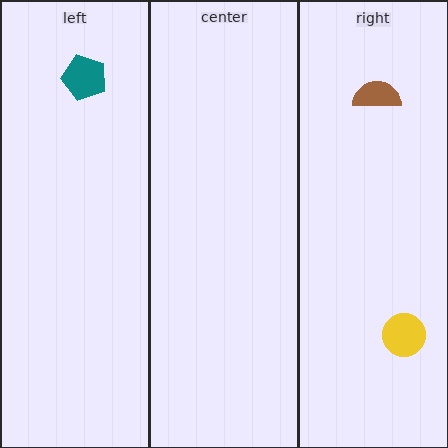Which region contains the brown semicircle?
The right region.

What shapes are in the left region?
The teal pentagon.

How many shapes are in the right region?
2.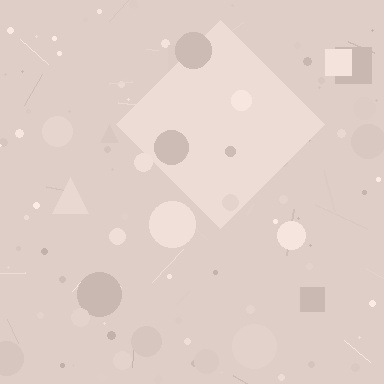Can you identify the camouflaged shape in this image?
The camouflaged shape is a diamond.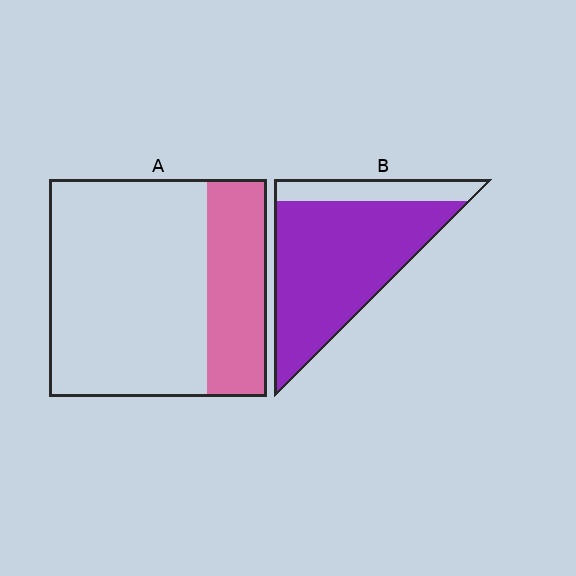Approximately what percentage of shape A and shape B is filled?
A is approximately 30% and B is approximately 80%.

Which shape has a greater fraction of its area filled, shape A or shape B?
Shape B.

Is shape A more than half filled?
No.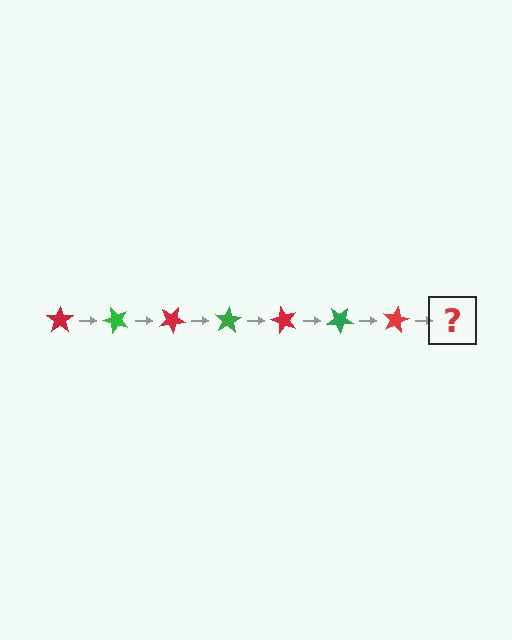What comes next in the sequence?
The next element should be a green star, rotated 350 degrees from the start.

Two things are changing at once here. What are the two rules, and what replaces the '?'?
The two rules are that it rotates 50 degrees each step and the color cycles through red and green. The '?' should be a green star, rotated 350 degrees from the start.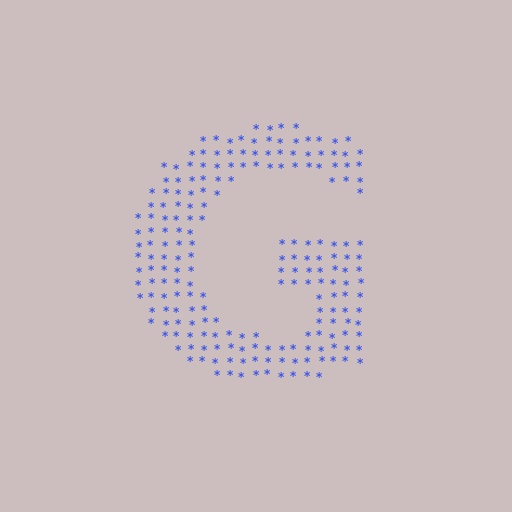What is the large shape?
The large shape is the letter G.